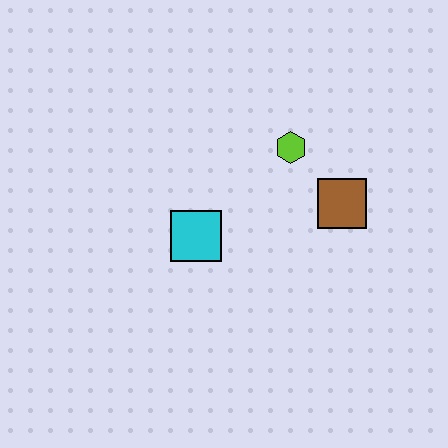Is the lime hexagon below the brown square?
No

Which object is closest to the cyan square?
The lime hexagon is closest to the cyan square.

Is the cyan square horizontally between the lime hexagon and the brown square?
No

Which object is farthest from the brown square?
The cyan square is farthest from the brown square.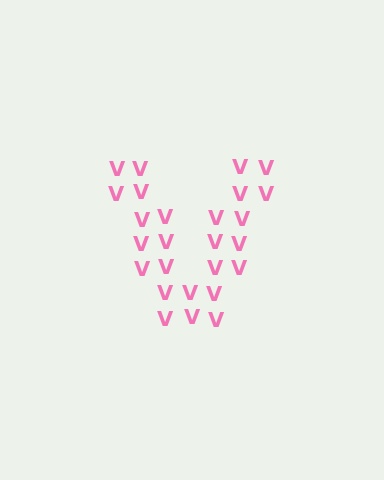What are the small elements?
The small elements are letter V's.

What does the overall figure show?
The overall figure shows the letter V.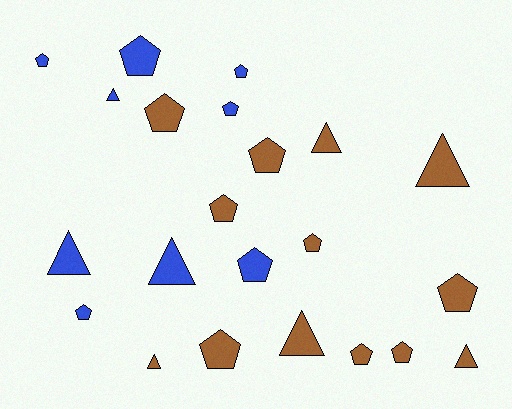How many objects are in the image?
There are 22 objects.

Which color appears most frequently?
Brown, with 13 objects.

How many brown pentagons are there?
There are 8 brown pentagons.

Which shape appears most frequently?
Pentagon, with 14 objects.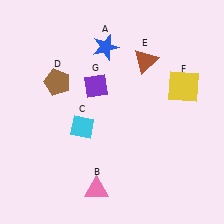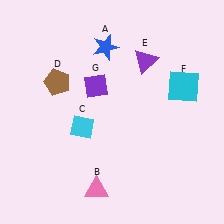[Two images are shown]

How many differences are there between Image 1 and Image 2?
There are 2 differences between the two images.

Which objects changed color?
E changed from brown to purple. F changed from yellow to cyan.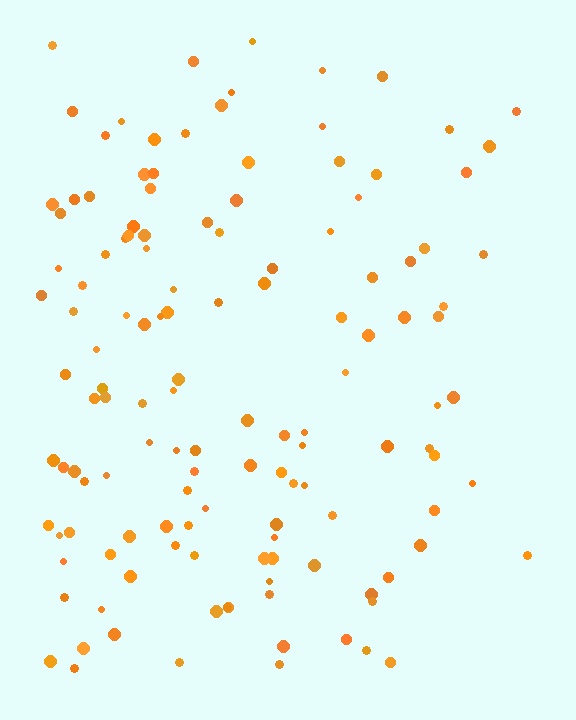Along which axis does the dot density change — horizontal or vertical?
Horizontal.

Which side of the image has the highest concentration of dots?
The left.